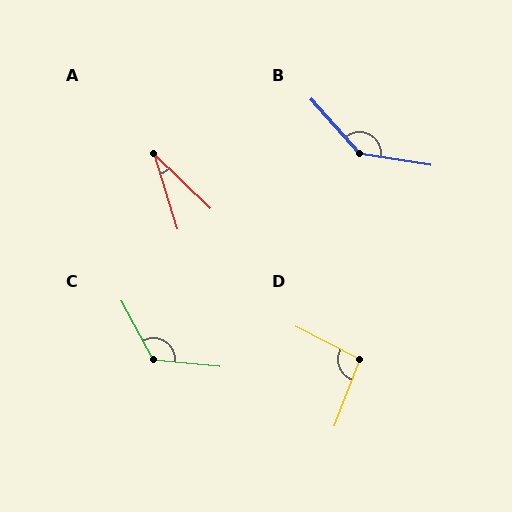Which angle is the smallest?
A, at approximately 28 degrees.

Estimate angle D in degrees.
Approximately 96 degrees.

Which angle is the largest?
B, at approximately 140 degrees.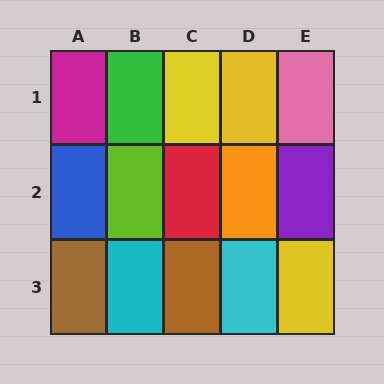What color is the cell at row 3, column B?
Cyan.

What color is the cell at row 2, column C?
Red.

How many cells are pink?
1 cell is pink.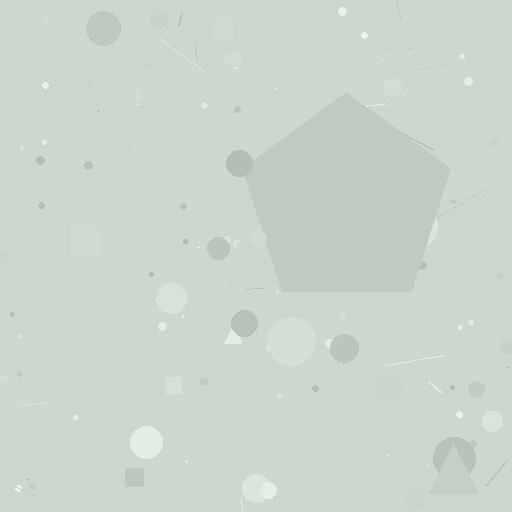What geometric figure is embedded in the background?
A pentagon is embedded in the background.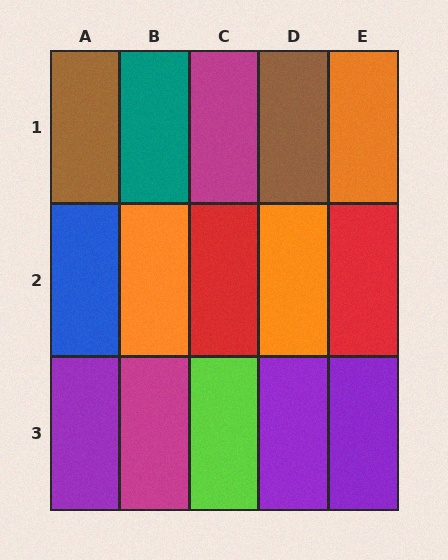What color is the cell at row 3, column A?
Purple.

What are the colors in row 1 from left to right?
Brown, teal, magenta, brown, orange.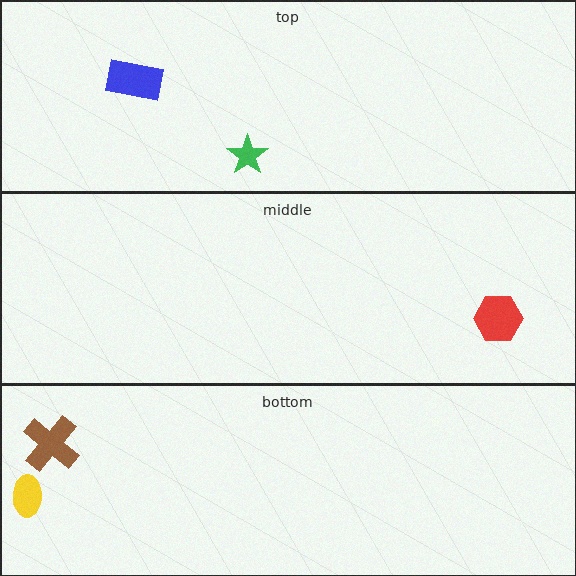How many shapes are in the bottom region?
2.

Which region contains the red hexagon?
The middle region.